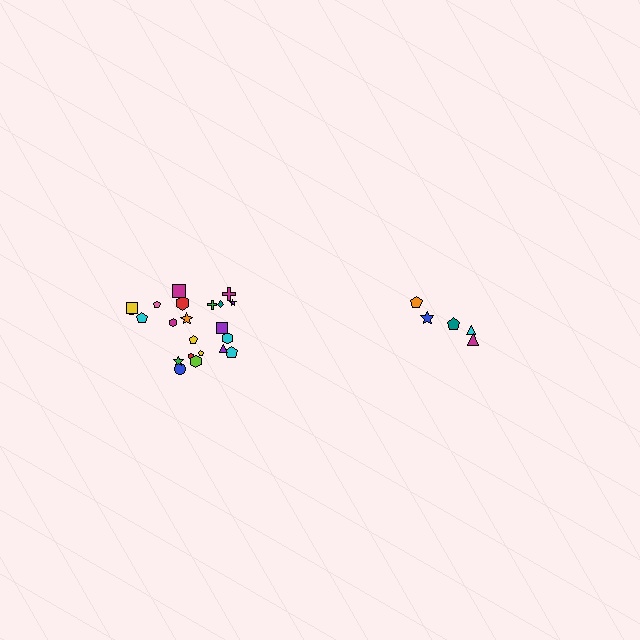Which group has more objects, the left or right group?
The left group.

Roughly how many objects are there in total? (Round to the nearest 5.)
Roughly 25 objects in total.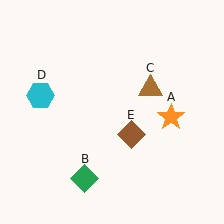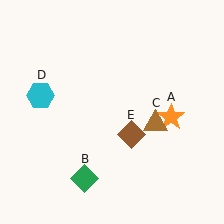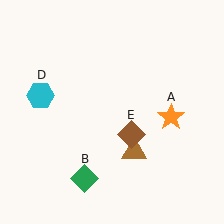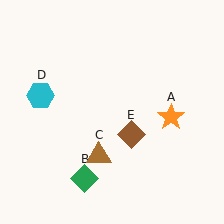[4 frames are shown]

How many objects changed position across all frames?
1 object changed position: brown triangle (object C).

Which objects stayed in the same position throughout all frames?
Orange star (object A) and green diamond (object B) and cyan hexagon (object D) and brown diamond (object E) remained stationary.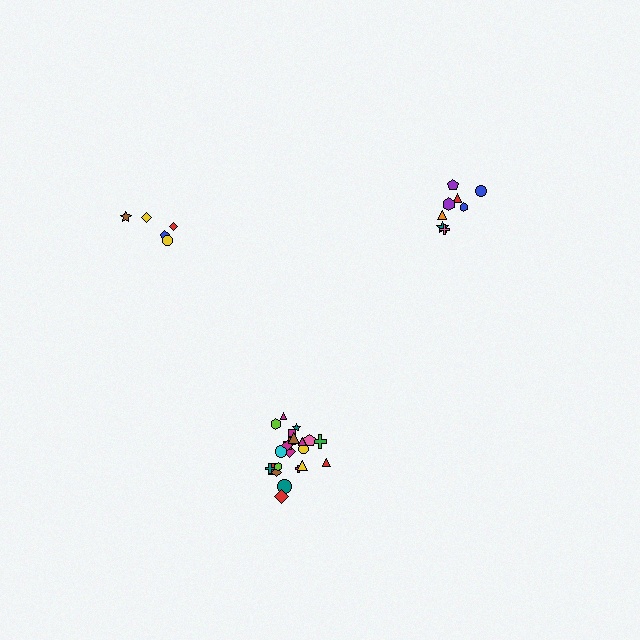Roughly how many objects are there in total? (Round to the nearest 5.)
Roughly 35 objects in total.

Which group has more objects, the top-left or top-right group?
The top-right group.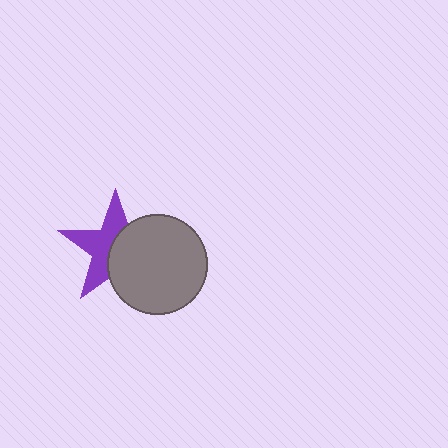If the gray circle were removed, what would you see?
You would see the complete purple star.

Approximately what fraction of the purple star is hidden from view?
Roughly 49% of the purple star is hidden behind the gray circle.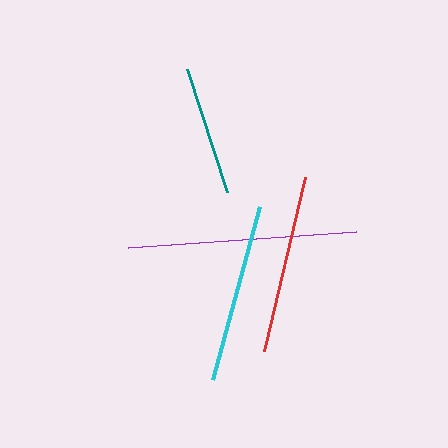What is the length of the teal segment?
The teal segment is approximately 129 pixels long.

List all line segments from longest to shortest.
From longest to shortest: purple, red, cyan, teal.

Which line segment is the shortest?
The teal line is the shortest at approximately 129 pixels.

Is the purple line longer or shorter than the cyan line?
The purple line is longer than the cyan line.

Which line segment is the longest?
The purple line is the longest at approximately 228 pixels.